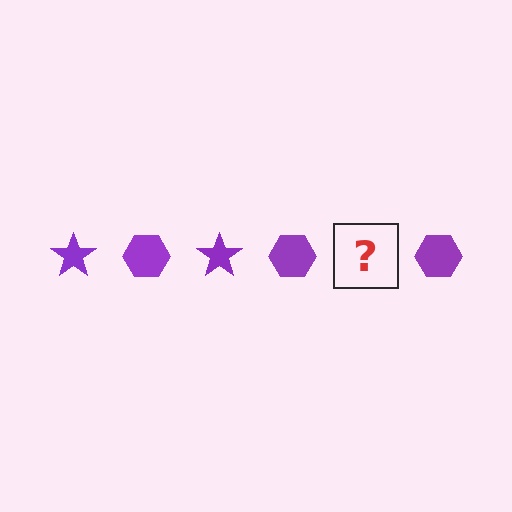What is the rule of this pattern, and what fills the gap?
The rule is that the pattern cycles through star, hexagon shapes in purple. The gap should be filled with a purple star.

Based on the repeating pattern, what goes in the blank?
The blank should be a purple star.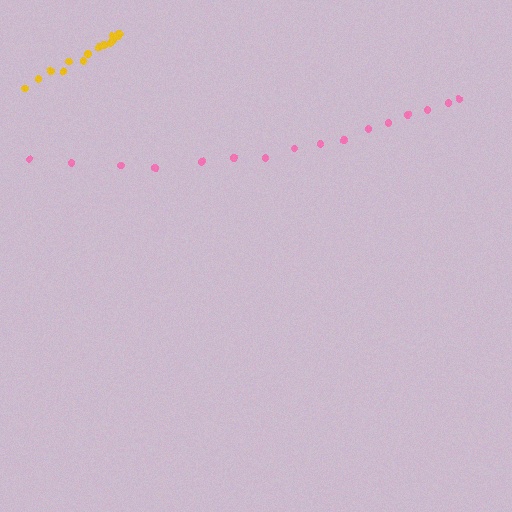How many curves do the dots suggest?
There are 2 distinct paths.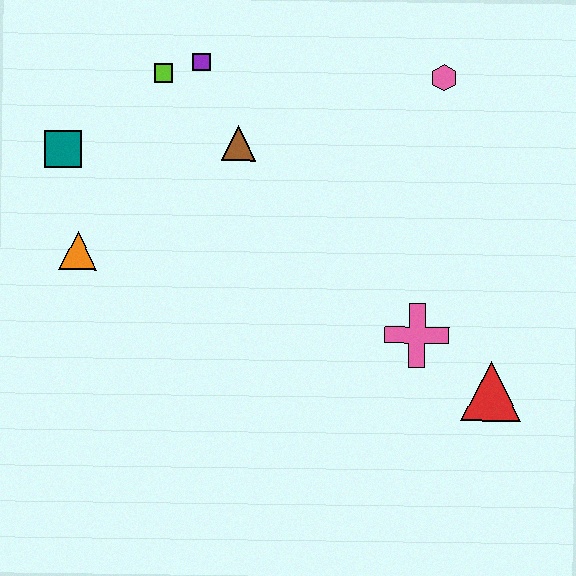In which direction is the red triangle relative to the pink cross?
The red triangle is to the right of the pink cross.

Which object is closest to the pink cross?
The red triangle is closest to the pink cross.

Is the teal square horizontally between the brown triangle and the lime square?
No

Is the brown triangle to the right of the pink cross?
No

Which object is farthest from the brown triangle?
The red triangle is farthest from the brown triangle.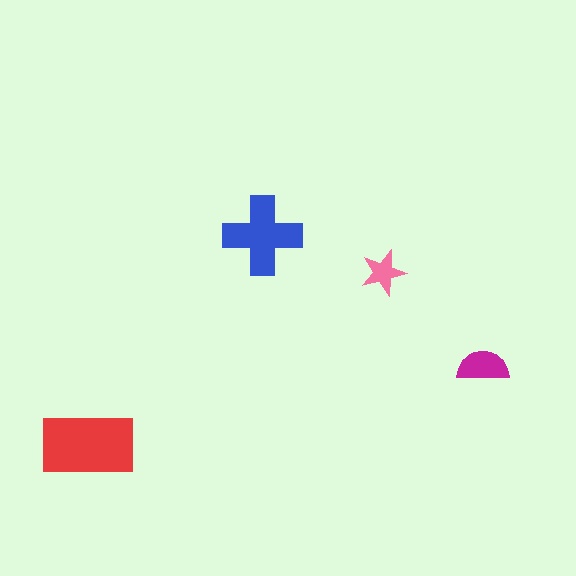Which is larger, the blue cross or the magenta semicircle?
The blue cross.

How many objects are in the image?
There are 4 objects in the image.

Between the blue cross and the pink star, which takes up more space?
The blue cross.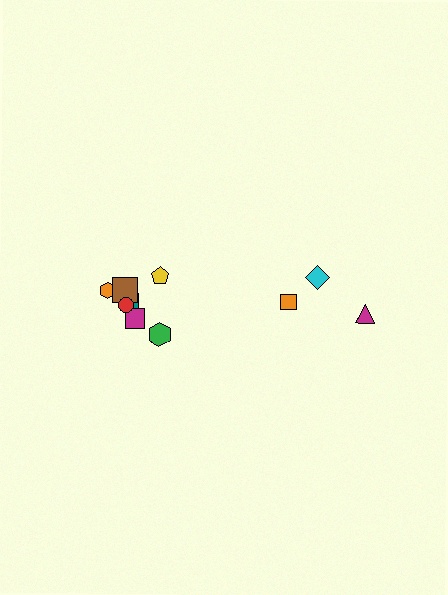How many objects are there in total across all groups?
There are 10 objects.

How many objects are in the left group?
There are 7 objects.